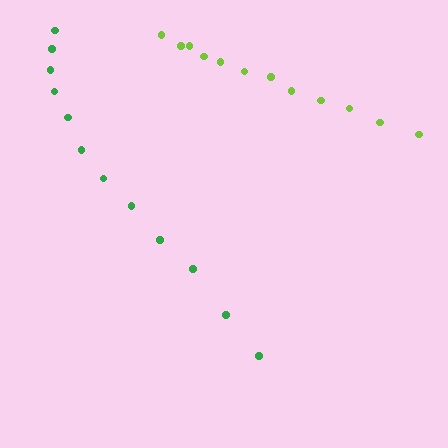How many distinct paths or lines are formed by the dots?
There are 2 distinct paths.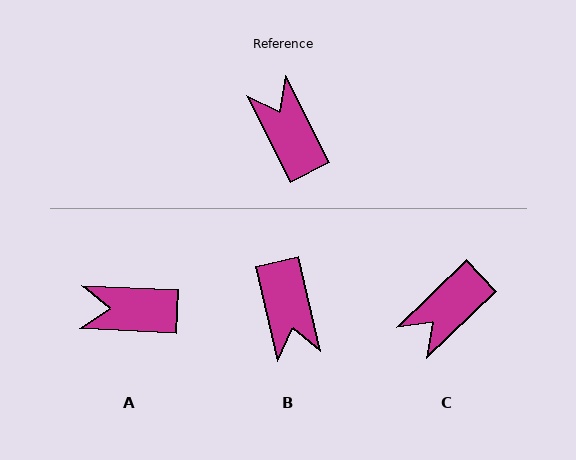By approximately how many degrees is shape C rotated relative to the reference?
Approximately 108 degrees counter-clockwise.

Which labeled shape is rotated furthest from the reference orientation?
B, about 166 degrees away.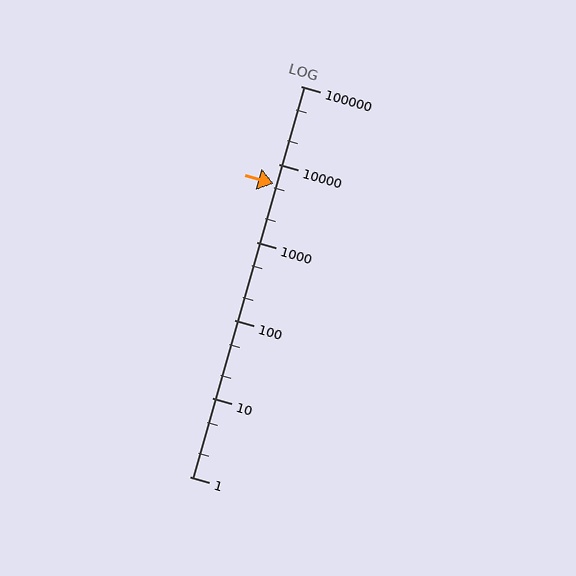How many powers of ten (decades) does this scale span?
The scale spans 5 decades, from 1 to 100000.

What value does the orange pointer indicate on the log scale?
The pointer indicates approximately 5700.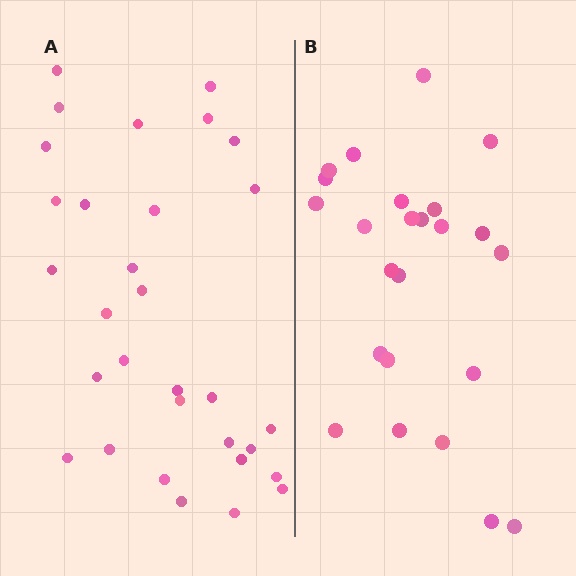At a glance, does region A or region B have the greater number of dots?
Region A (the left region) has more dots.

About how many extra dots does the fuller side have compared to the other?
Region A has roughly 8 or so more dots than region B.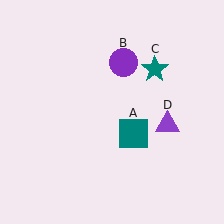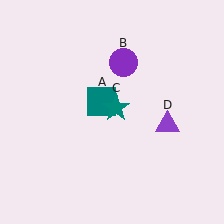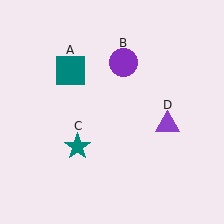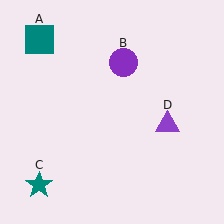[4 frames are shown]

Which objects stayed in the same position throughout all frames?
Purple circle (object B) and purple triangle (object D) remained stationary.